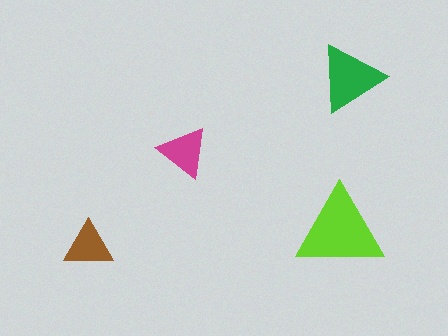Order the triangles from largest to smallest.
the lime one, the green one, the magenta one, the brown one.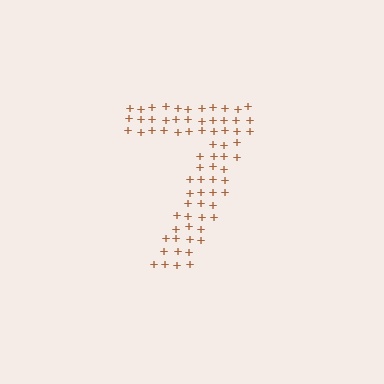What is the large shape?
The large shape is the digit 7.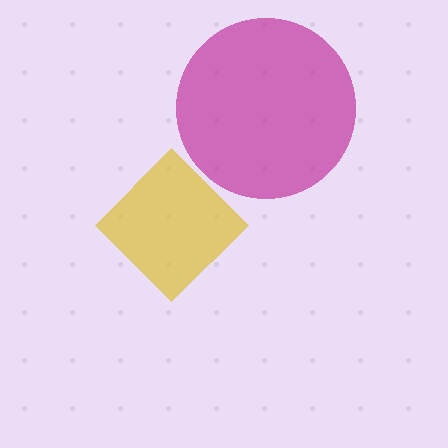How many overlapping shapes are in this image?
There are 2 overlapping shapes in the image.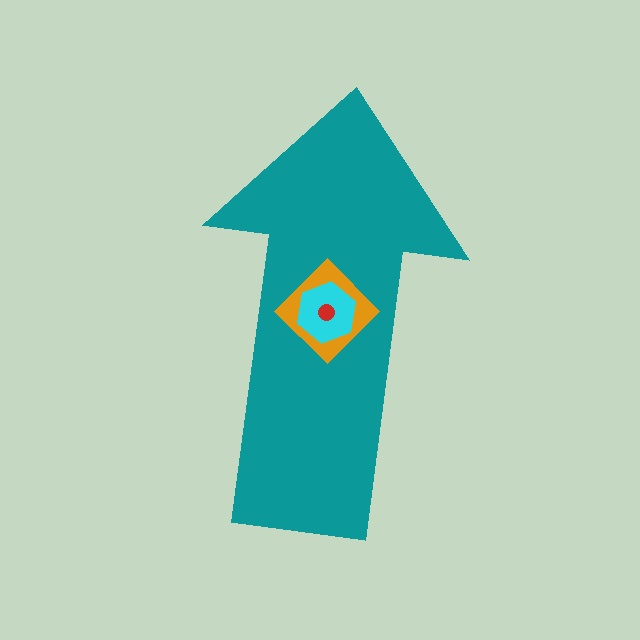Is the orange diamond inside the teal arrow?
Yes.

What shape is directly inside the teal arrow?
The orange diamond.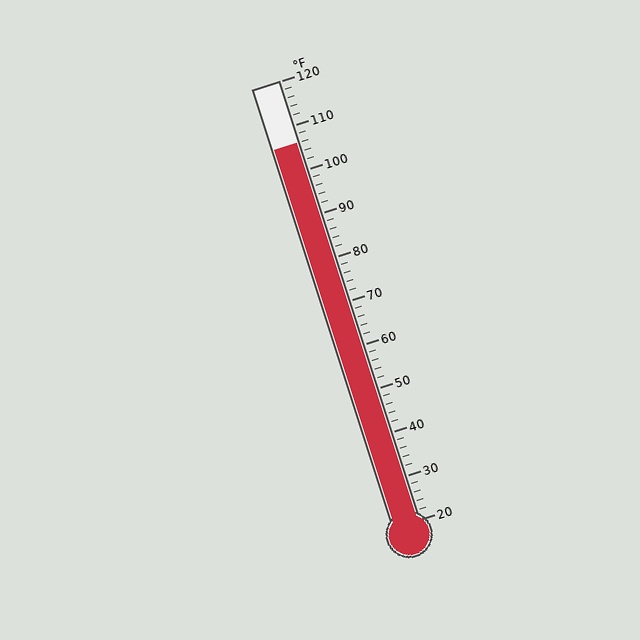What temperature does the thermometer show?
The thermometer shows approximately 106°F.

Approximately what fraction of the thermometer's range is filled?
The thermometer is filled to approximately 85% of its range.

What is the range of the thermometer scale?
The thermometer scale ranges from 20°F to 120°F.